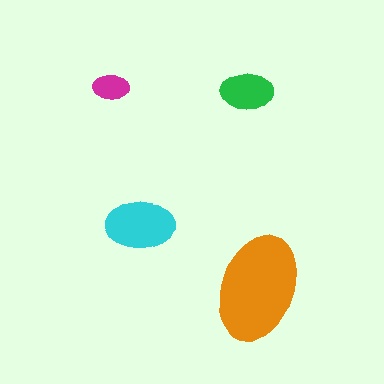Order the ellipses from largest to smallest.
the orange one, the cyan one, the green one, the magenta one.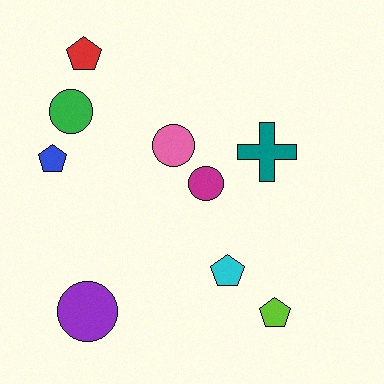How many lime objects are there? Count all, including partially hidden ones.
There is 1 lime object.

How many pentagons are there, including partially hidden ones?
There are 4 pentagons.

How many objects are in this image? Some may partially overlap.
There are 9 objects.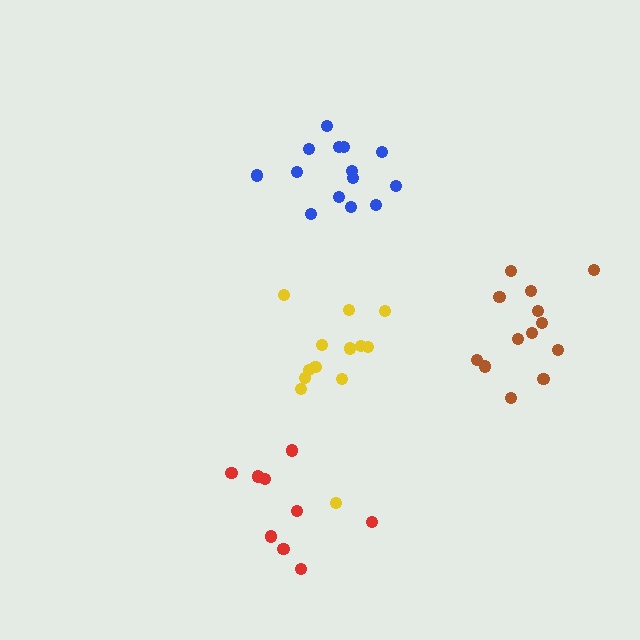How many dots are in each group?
Group 1: 13 dots, Group 2: 9 dots, Group 3: 14 dots, Group 4: 13 dots (49 total).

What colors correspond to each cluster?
The clusters are colored: brown, red, blue, yellow.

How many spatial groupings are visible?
There are 4 spatial groupings.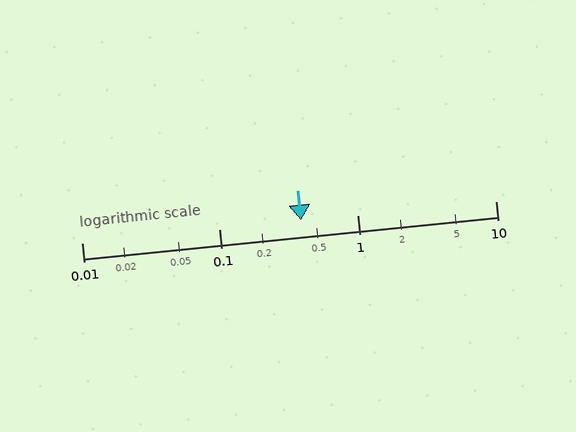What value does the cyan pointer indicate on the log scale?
The pointer indicates approximately 0.39.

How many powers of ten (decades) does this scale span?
The scale spans 3 decades, from 0.01 to 10.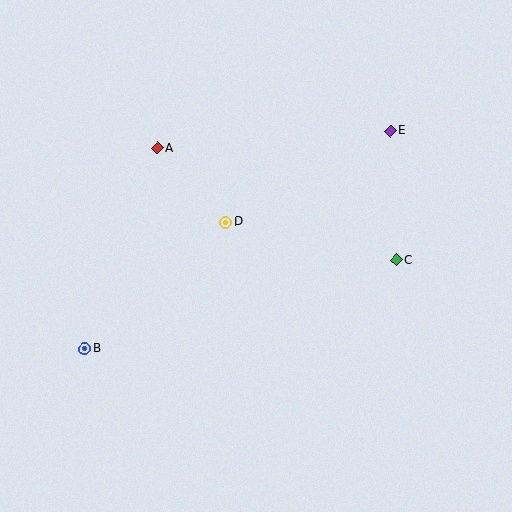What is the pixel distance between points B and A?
The distance between B and A is 213 pixels.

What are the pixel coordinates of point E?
Point E is at (390, 131).